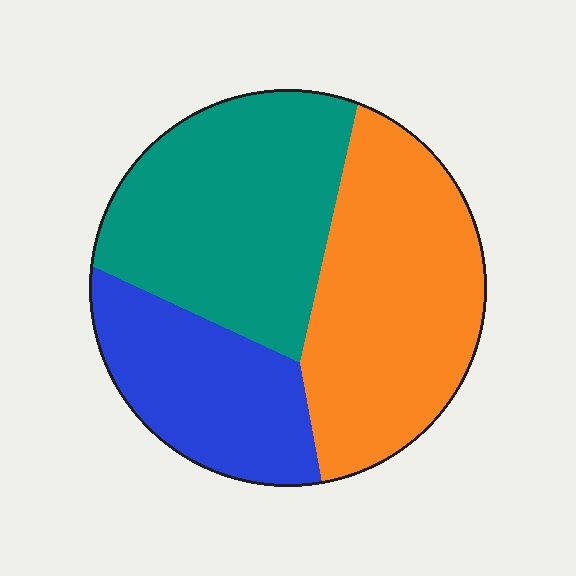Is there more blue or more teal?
Teal.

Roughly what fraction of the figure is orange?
Orange takes up about three eighths (3/8) of the figure.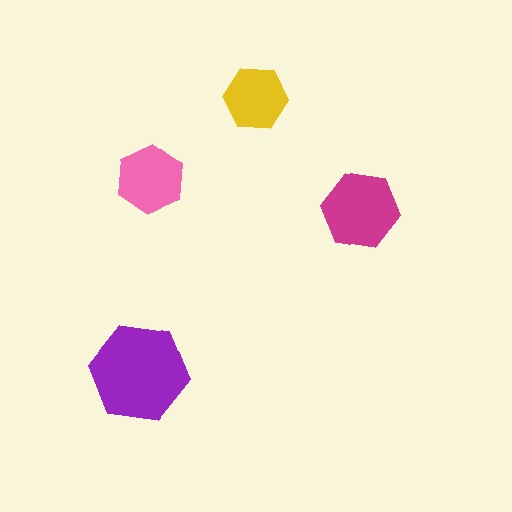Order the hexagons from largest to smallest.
the purple one, the magenta one, the pink one, the yellow one.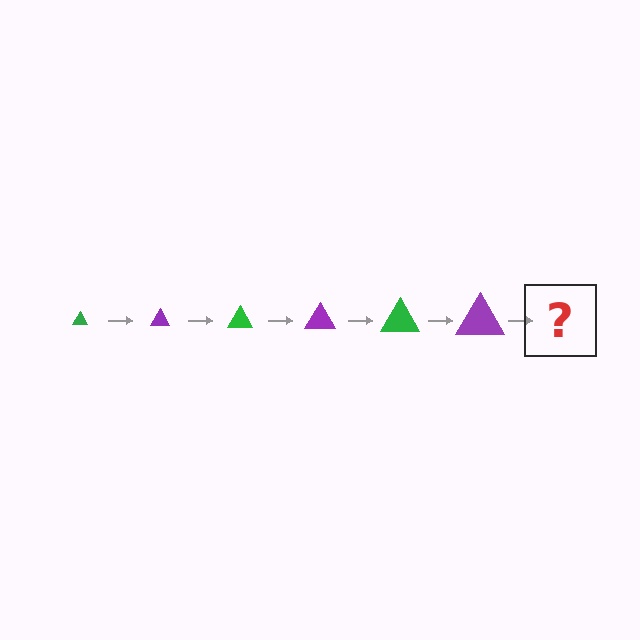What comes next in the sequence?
The next element should be a green triangle, larger than the previous one.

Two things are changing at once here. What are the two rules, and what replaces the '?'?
The two rules are that the triangle grows larger each step and the color cycles through green and purple. The '?' should be a green triangle, larger than the previous one.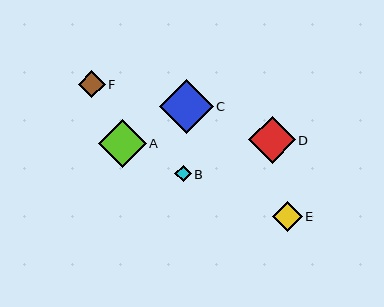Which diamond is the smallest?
Diamond B is the smallest with a size of approximately 16 pixels.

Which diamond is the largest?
Diamond C is the largest with a size of approximately 54 pixels.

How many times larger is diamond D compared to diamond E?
Diamond D is approximately 1.6 times the size of diamond E.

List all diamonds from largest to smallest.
From largest to smallest: C, A, D, E, F, B.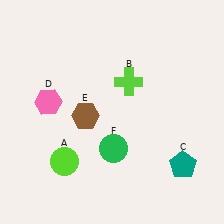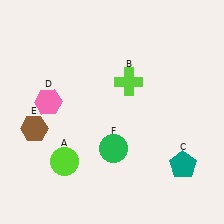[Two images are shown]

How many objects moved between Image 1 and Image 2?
1 object moved between the two images.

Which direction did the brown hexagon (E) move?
The brown hexagon (E) moved left.